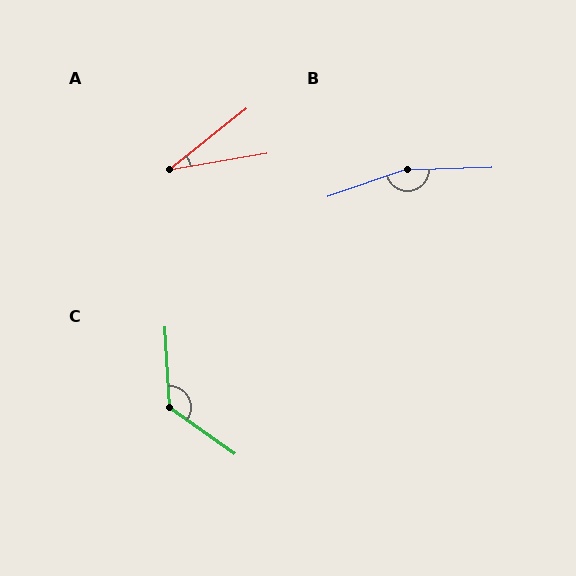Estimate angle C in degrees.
Approximately 129 degrees.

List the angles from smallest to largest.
A (29°), C (129°), B (163°).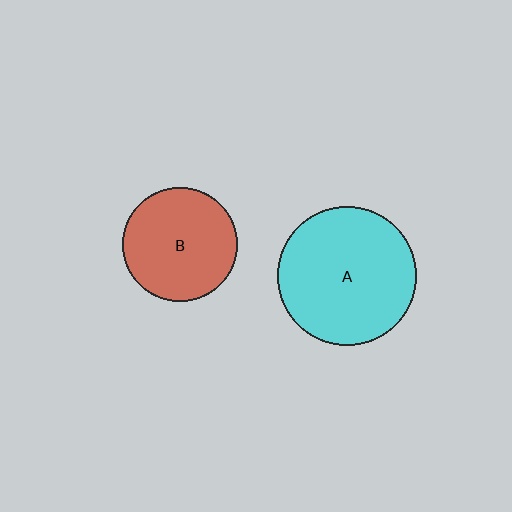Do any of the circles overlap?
No, none of the circles overlap.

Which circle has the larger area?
Circle A (cyan).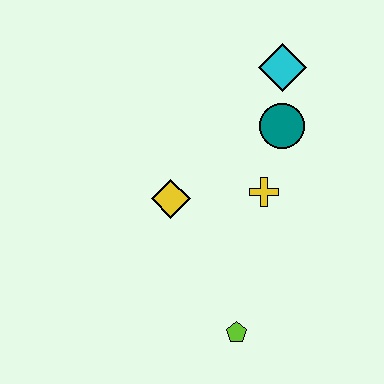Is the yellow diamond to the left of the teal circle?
Yes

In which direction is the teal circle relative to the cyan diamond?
The teal circle is below the cyan diamond.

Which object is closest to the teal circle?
The cyan diamond is closest to the teal circle.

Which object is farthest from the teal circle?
The lime pentagon is farthest from the teal circle.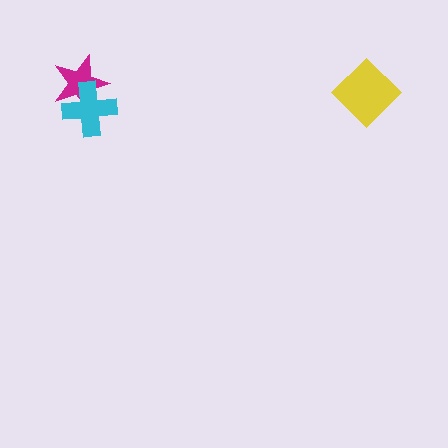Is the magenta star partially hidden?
Yes, it is partially covered by another shape.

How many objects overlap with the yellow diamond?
0 objects overlap with the yellow diamond.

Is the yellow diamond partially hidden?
No, no other shape covers it.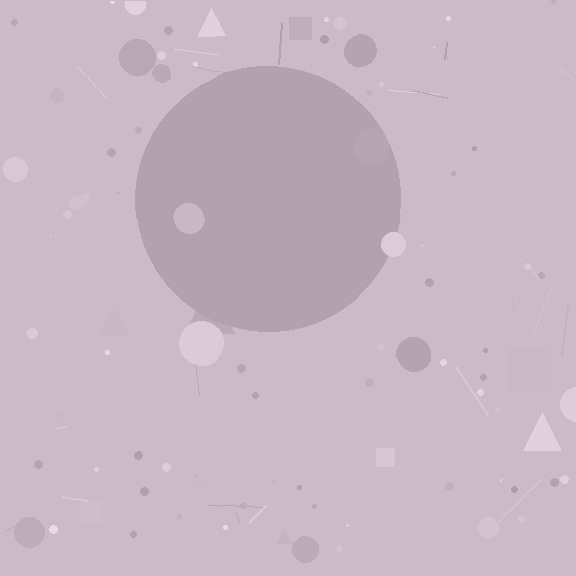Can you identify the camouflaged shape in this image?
The camouflaged shape is a circle.